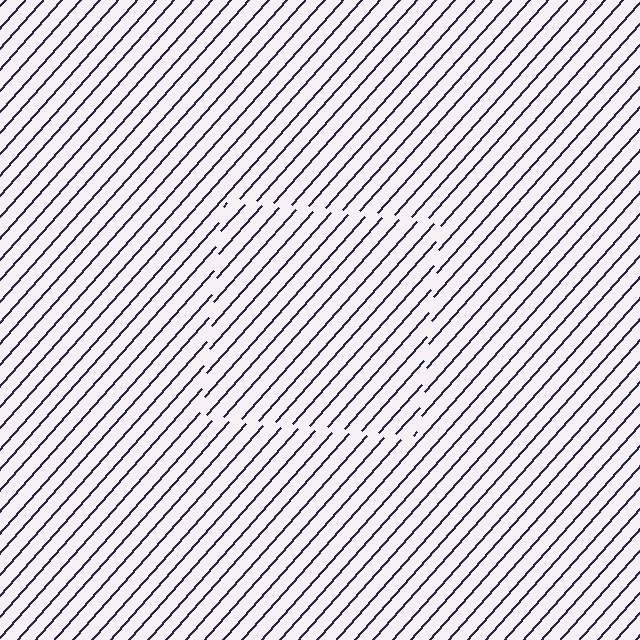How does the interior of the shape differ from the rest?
The interior of the shape contains the same grating, shifted by half a period — the contour is defined by the phase discontinuity where line-ends from the inner and outer gratings abut.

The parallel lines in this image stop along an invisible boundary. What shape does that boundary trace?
An illusory square. The interior of the shape contains the same grating, shifted by half a period — the contour is defined by the phase discontinuity where line-ends from the inner and outer gratings abut.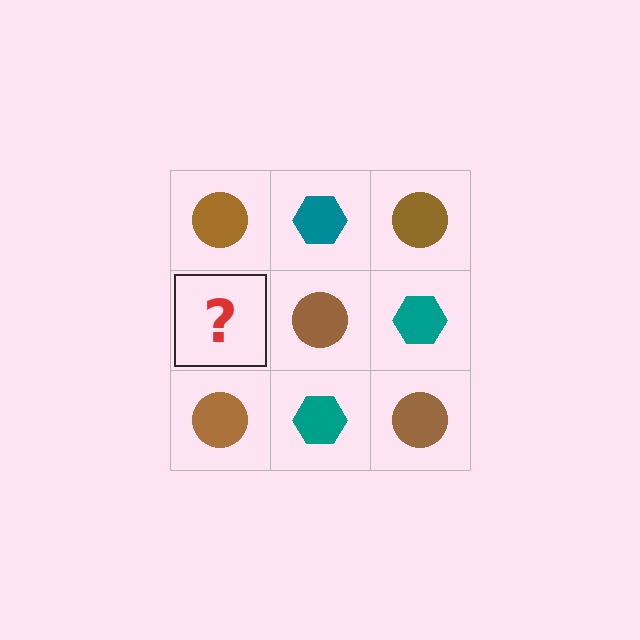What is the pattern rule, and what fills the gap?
The rule is that it alternates brown circle and teal hexagon in a checkerboard pattern. The gap should be filled with a teal hexagon.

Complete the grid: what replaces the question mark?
The question mark should be replaced with a teal hexagon.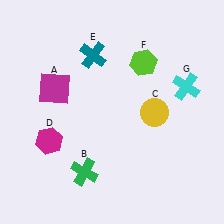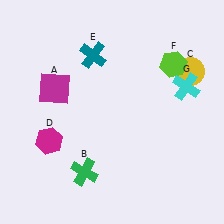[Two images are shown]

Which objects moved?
The objects that moved are: the yellow circle (C), the lime hexagon (F).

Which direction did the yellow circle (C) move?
The yellow circle (C) moved up.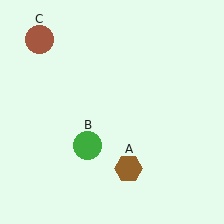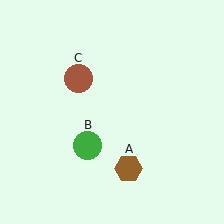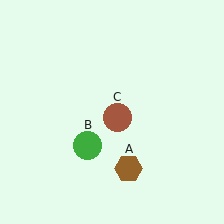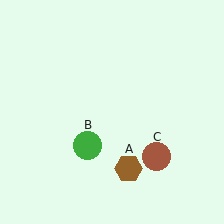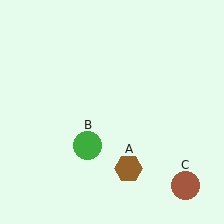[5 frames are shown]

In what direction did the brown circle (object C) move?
The brown circle (object C) moved down and to the right.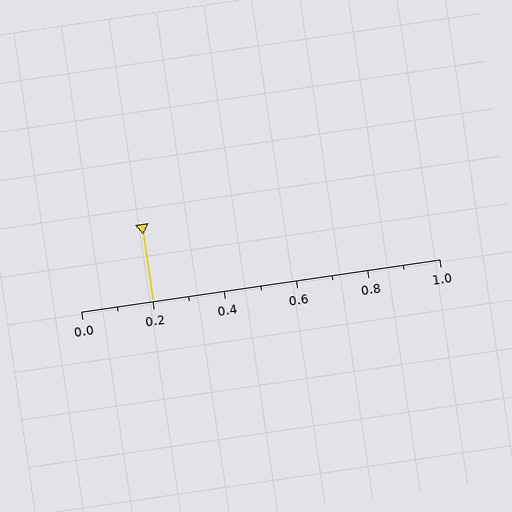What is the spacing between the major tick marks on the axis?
The major ticks are spaced 0.2 apart.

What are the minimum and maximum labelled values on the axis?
The axis runs from 0.0 to 1.0.